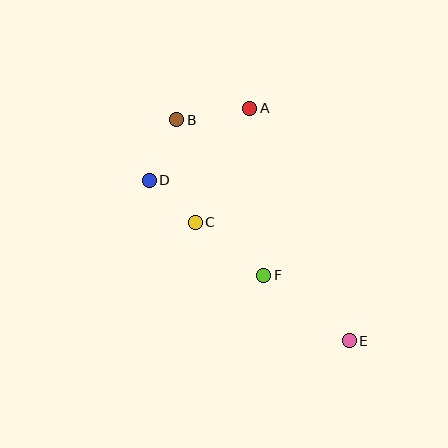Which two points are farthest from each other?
Points B and E are farthest from each other.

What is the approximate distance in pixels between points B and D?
The distance between B and D is approximately 66 pixels.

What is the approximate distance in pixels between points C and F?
The distance between C and F is approximately 86 pixels.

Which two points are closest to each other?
Points C and D are closest to each other.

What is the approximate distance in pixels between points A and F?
The distance between A and F is approximately 167 pixels.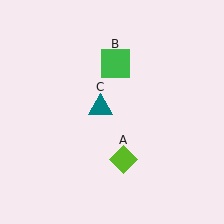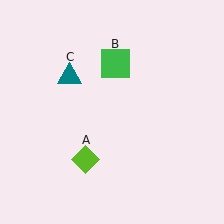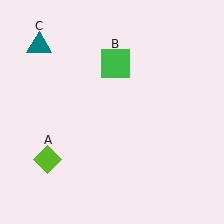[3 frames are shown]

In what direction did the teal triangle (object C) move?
The teal triangle (object C) moved up and to the left.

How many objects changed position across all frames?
2 objects changed position: lime diamond (object A), teal triangle (object C).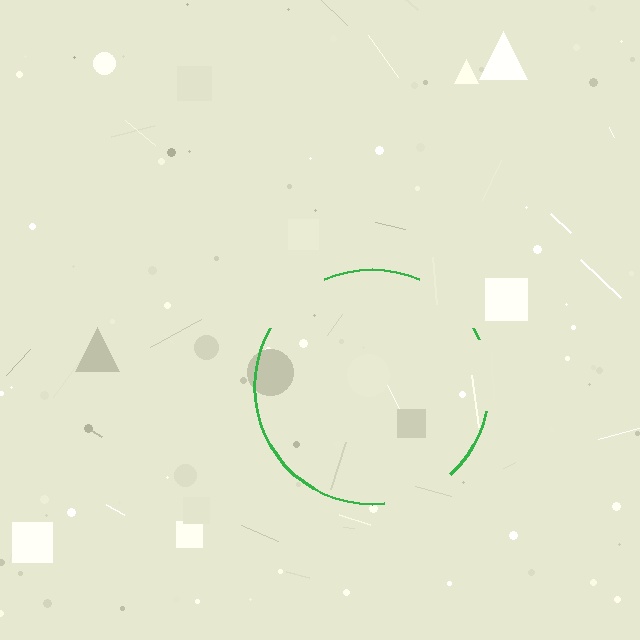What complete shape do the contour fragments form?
The contour fragments form a circle.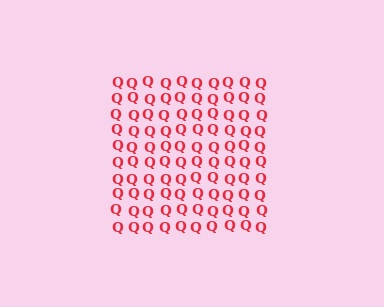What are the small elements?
The small elements are letter Q's.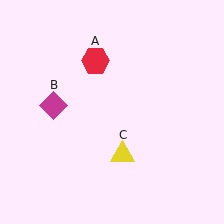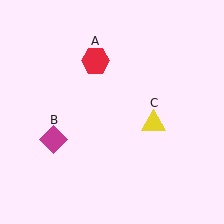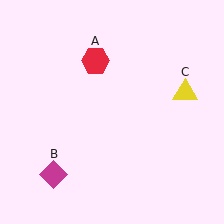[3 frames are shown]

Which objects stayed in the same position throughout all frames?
Red hexagon (object A) remained stationary.